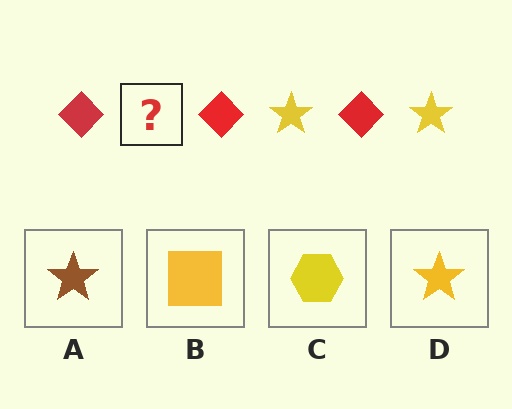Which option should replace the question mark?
Option D.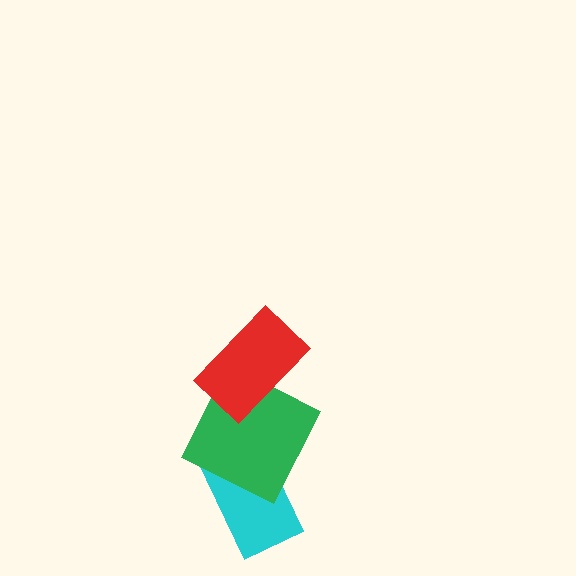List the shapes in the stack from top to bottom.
From top to bottom: the red rectangle, the green square, the cyan rectangle.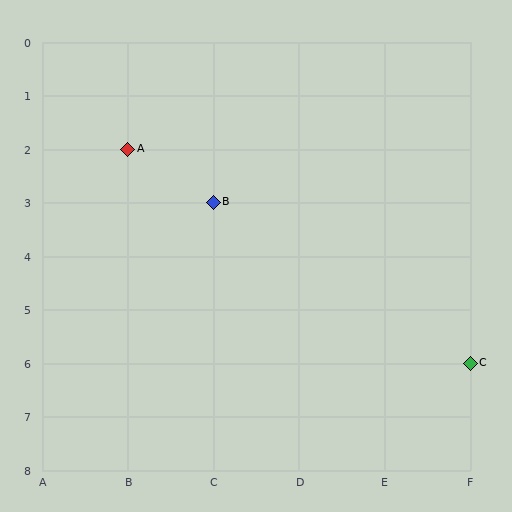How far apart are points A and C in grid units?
Points A and C are 4 columns and 4 rows apart (about 5.7 grid units diagonally).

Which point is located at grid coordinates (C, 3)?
Point B is at (C, 3).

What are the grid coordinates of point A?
Point A is at grid coordinates (B, 2).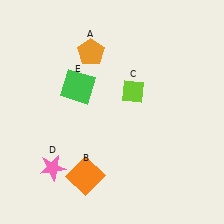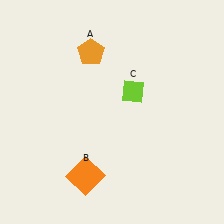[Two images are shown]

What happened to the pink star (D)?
The pink star (D) was removed in Image 2. It was in the bottom-left area of Image 1.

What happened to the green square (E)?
The green square (E) was removed in Image 2. It was in the top-left area of Image 1.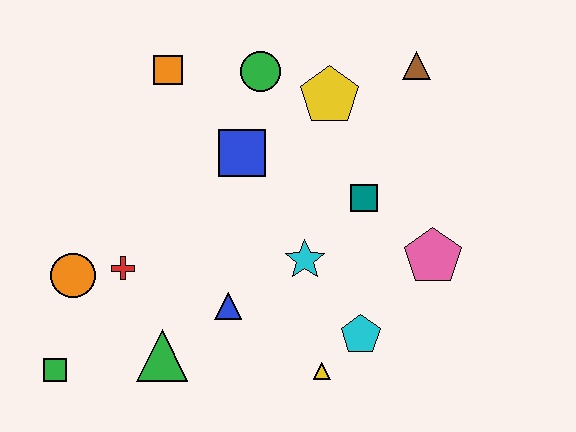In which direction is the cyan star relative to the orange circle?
The cyan star is to the right of the orange circle.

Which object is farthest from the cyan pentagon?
The orange square is farthest from the cyan pentagon.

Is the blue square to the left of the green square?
No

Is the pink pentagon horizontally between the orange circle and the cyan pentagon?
No